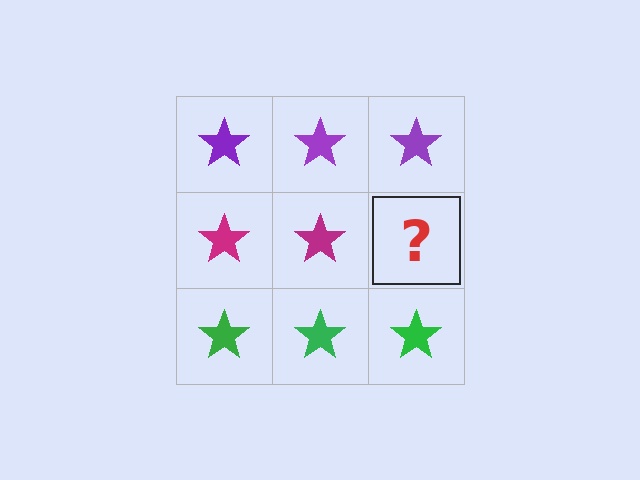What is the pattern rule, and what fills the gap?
The rule is that each row has a consistent color. The gap should be filled with a magenta star.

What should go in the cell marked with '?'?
The missing cell should contain a magenta star.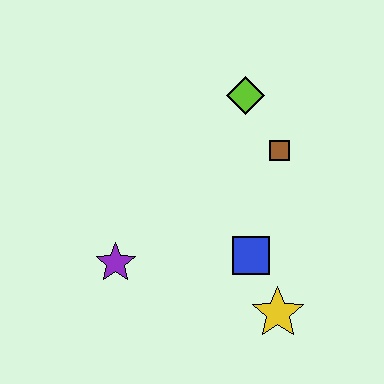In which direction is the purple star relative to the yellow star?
The purple star is to the left of the yellow star.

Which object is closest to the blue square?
The yellow star is closest to the blue square.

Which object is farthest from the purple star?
The lime diamond is farthest from the purple star.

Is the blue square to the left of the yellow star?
Yes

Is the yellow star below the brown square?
Yes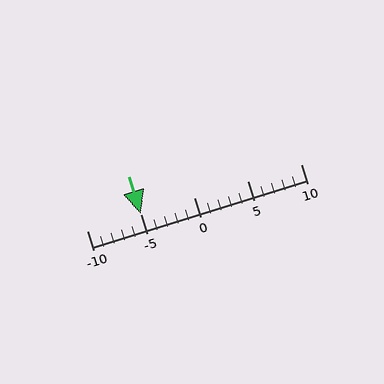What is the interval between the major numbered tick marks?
The major tick marks are spaced 5 units apart.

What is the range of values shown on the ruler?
The ruler shows values from -10 to 10.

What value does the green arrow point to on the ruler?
The green arrow points to approximately -5.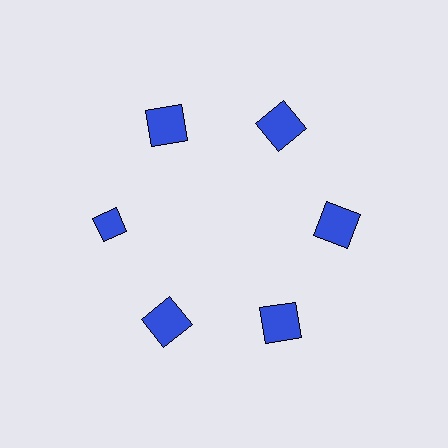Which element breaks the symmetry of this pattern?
The blue diamond at roughly the 9 o'clock position breaks the symmetry. All other shapes are blue squares.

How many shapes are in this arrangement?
There are 6 shapes arranged in a ring pattern.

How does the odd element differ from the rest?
It has a different shape: diamond instead of square.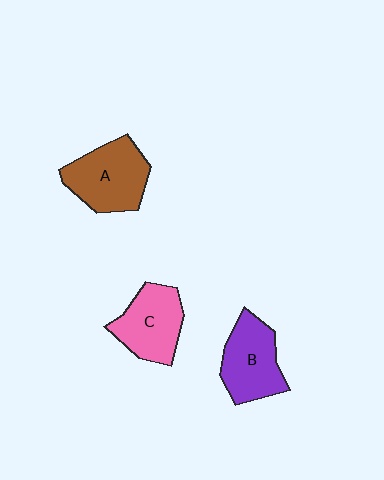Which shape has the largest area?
Shape A (brown).